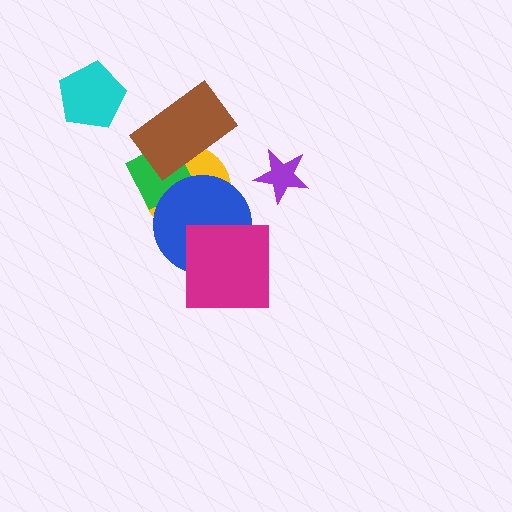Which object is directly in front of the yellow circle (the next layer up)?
The green diamond is directly in front of the yellow circle.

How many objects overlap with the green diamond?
3 objects overlap with the green diamond.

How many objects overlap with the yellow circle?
3 objects overlap with the yellow circle.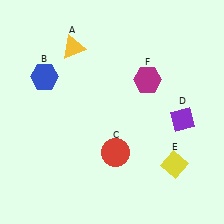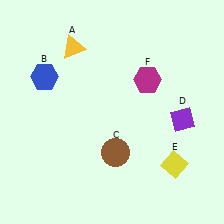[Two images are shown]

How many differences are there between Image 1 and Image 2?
There is 1 difference between the two images.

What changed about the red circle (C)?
In Image 1, C is red. In Image 2, it changed to brown.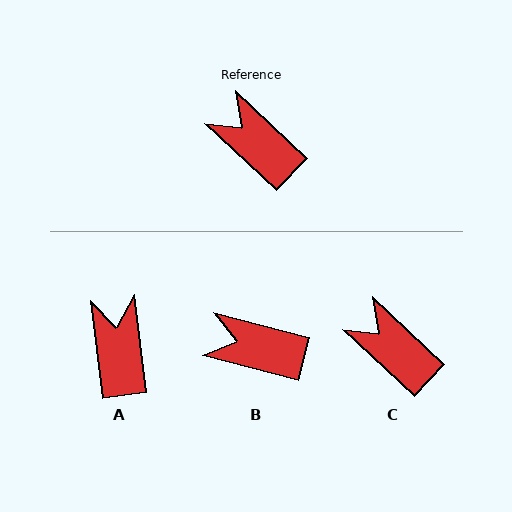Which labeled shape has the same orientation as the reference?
C.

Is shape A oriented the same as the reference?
No, it is off by about 40 degrees.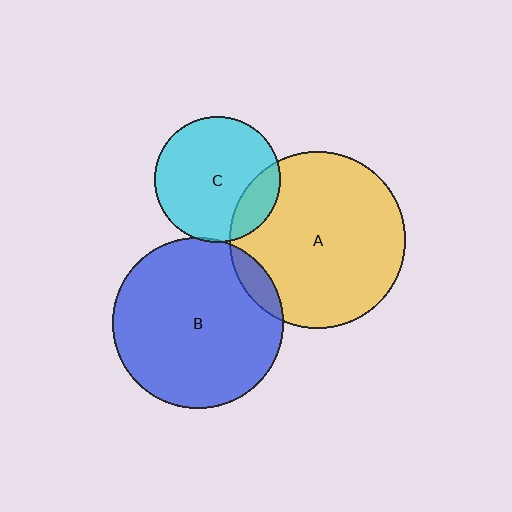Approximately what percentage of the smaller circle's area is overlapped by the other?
Approximately 5%.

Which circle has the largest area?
Circle A (yellow).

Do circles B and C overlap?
Yes.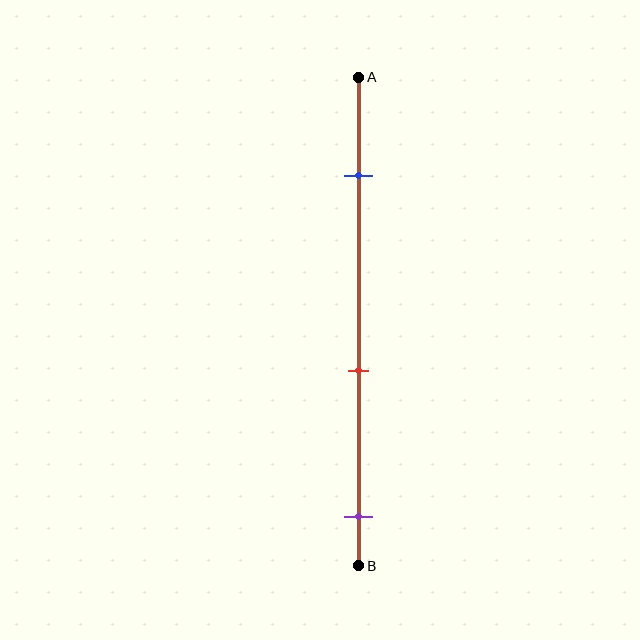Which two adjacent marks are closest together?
The red and purple marks are the closest adjacent pair.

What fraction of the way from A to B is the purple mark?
The purple mark is approximately 90% (0.9) of the way from A to B.